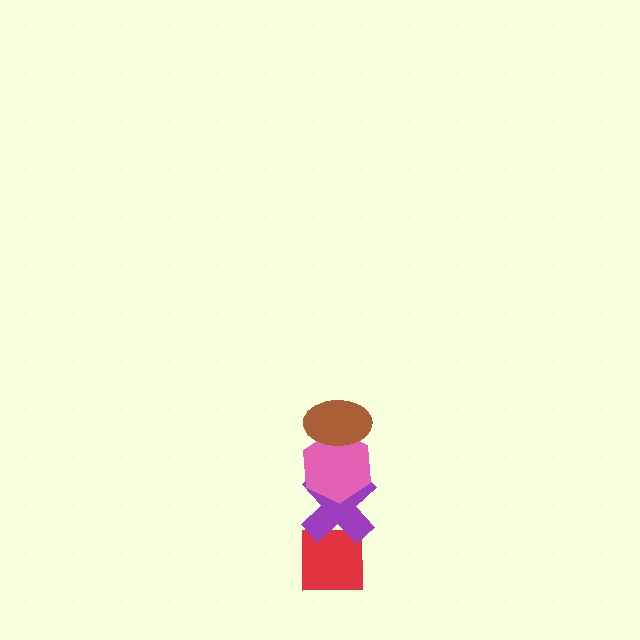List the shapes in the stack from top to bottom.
From top to bottom: the brown ellipse, the pink hexagon, the purple cross, the red square.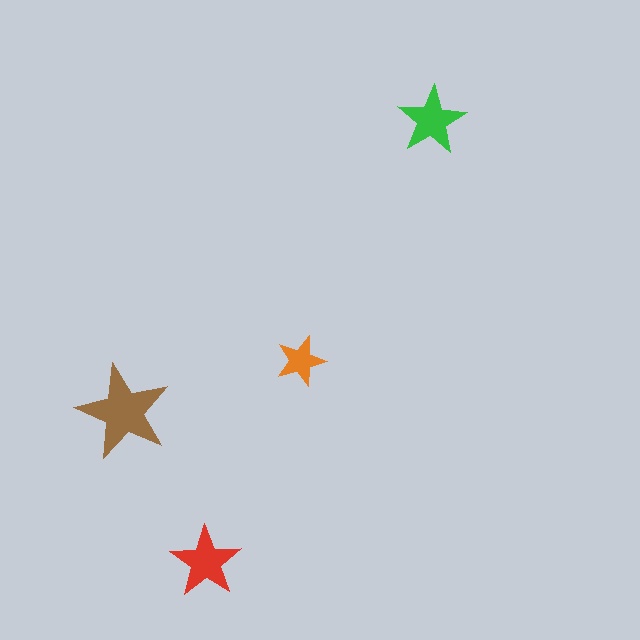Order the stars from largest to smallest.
the brown one, the red one, the green one, the orange one.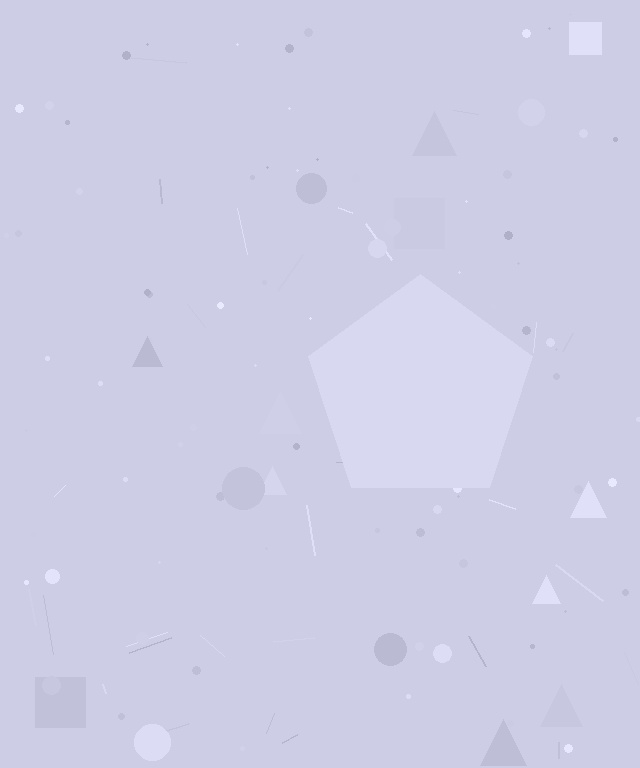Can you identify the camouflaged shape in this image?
The camouflaged shape is a pentagon.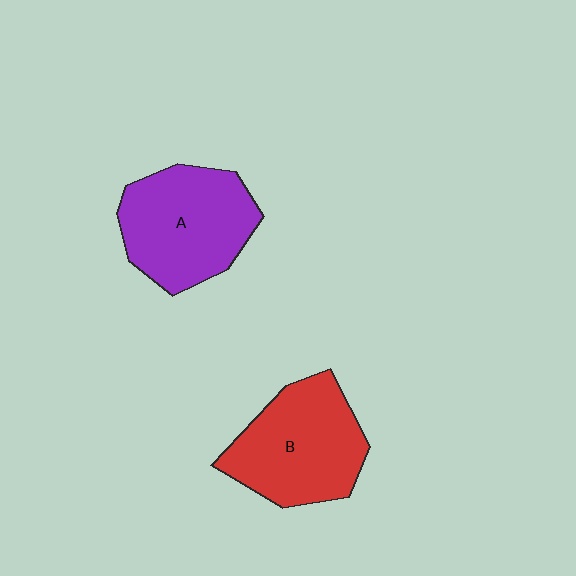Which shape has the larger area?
Shape A (purple).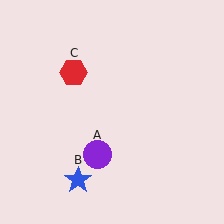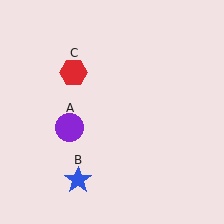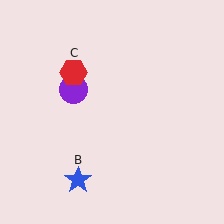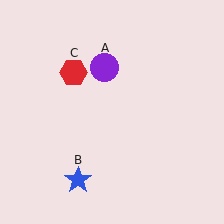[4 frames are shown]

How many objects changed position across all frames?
1 object changed position: purple circle (object A).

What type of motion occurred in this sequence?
The purple circle (object A) rotated clockwise around the center of the scene.